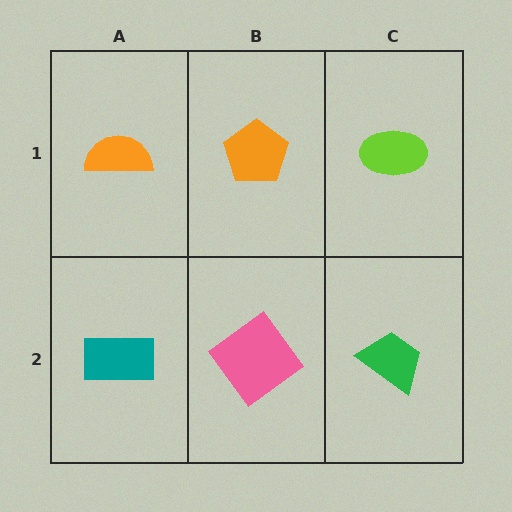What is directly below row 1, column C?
A green trapezoid.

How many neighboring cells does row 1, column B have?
3.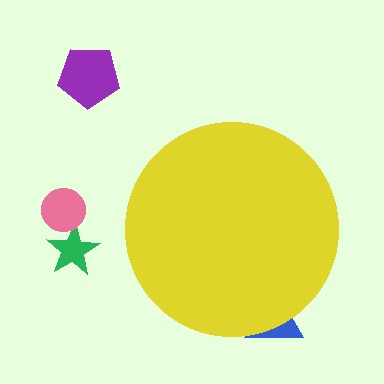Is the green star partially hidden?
No, the green star is fully visible.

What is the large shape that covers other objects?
A yellow circle.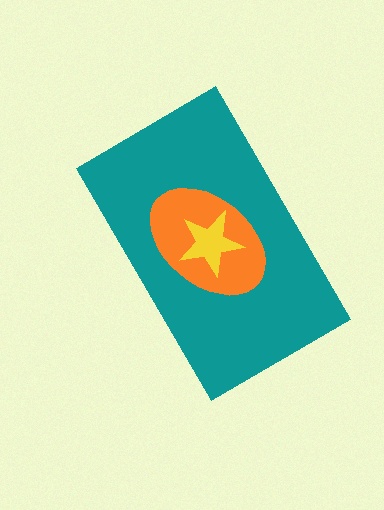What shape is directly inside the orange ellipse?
The yellow star.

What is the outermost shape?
The teal rectangle.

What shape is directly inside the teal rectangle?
The orange ellipse.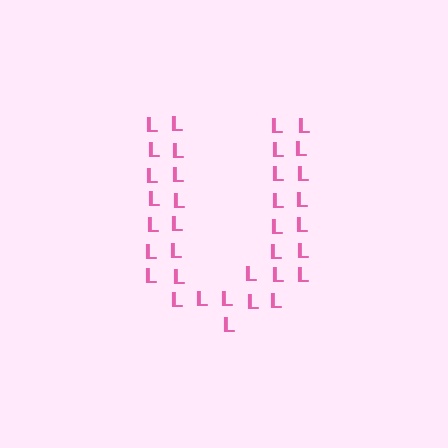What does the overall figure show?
The overall figure shows the letter U.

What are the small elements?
The small elements are letter L's.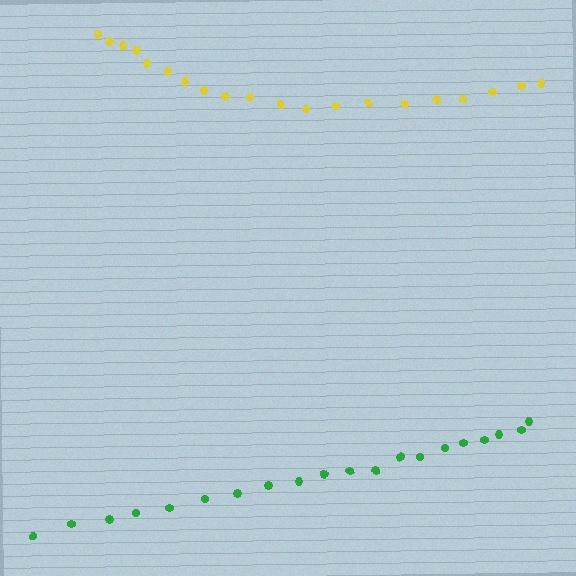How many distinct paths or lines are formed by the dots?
There are 2 distinct paths.